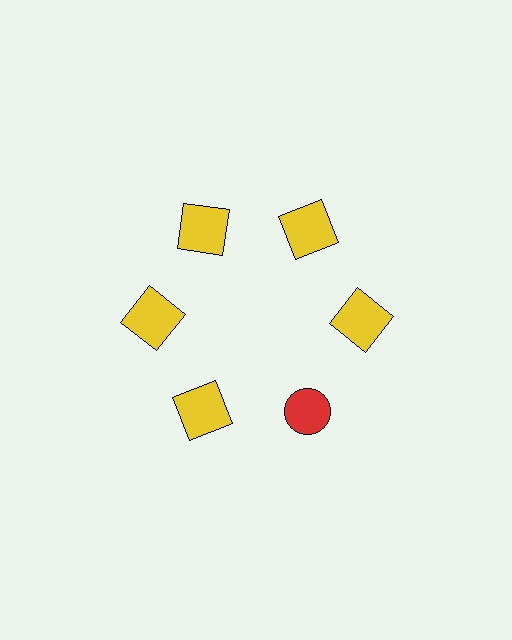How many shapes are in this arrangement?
There are 6 shapes arranged in a ring pattern.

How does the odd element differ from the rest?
It differs in both color (red instead of yellow) and shape (circle instead of square).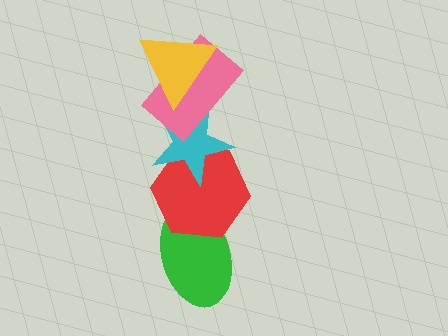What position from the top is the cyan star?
The cyan star is 3rd from the top.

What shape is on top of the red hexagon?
The cyan star is on top of the red hexagon.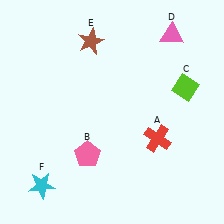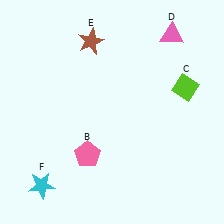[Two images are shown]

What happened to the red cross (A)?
The red cross (A) was removed in Image 2. It was in the bottom-right area of Image 1.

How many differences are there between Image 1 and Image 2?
There is 1 difference between the two images.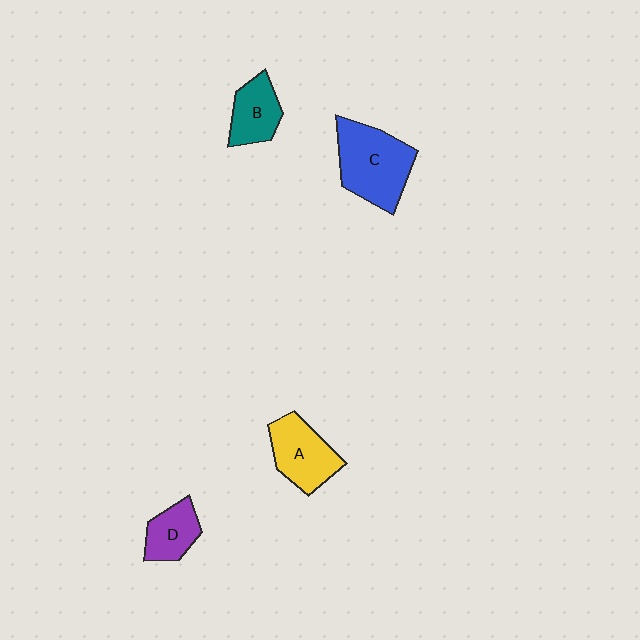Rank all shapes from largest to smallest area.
From largest to smallest: C (blue), A (yellow), B (teal), D (purple).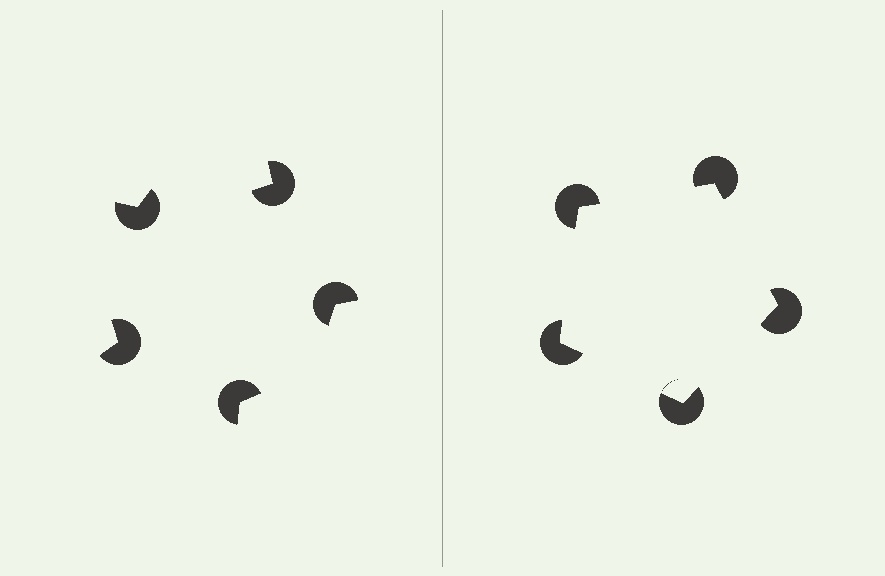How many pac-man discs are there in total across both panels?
10 — 5 on each side.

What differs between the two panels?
The pac-man discs are positioned identically on both sides; only the wedge orientations differ. On the right they align to a pentagon; on the left they are misaligned.